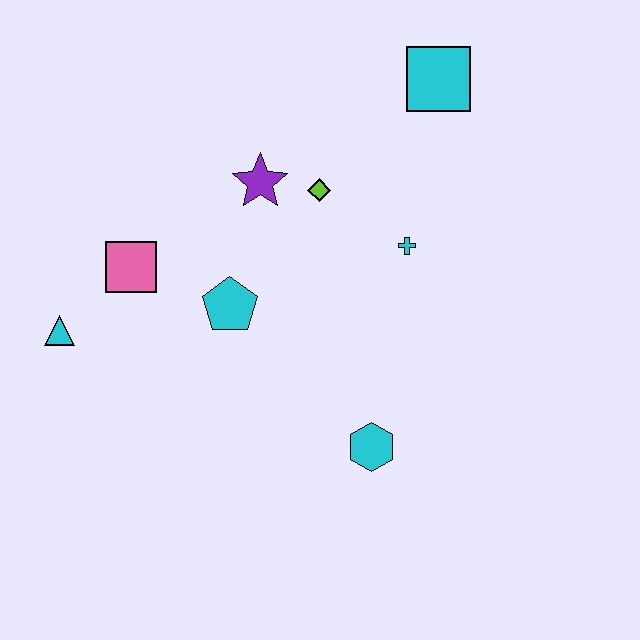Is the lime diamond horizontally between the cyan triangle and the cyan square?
Yes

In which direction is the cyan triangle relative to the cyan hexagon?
The cyan triangle is to the left of the cyan hexagon.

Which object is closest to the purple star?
The lime diamond is closest to the purple star.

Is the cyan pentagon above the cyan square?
No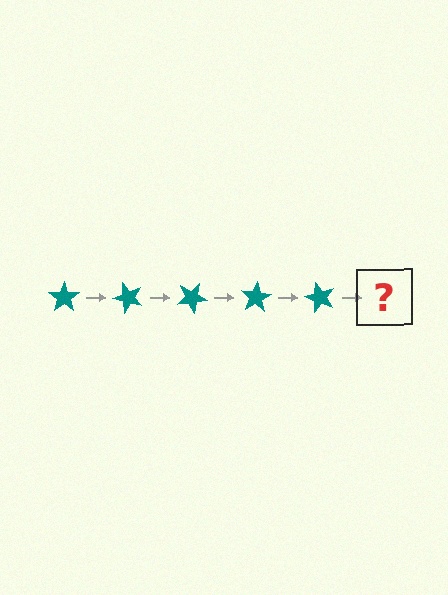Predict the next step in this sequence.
The next step is a teal star rotated 250 degrees.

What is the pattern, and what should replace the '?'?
The pattern is that the star rotates 50 degrees each step. The '?' should be a teal star rotated 250 degrees.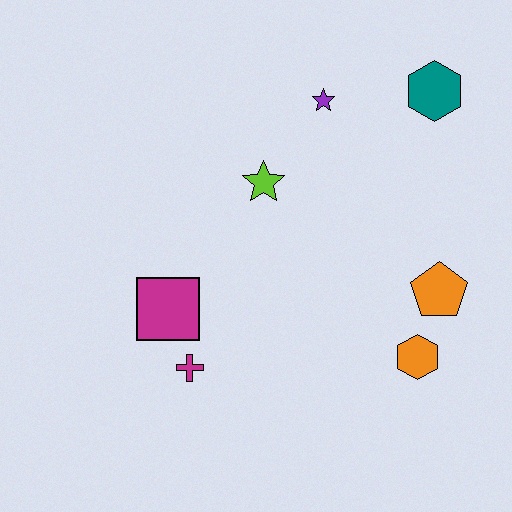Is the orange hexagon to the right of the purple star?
Yes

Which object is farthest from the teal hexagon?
The magenta cross is farthest from the teal hexagon.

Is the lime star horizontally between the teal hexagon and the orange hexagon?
No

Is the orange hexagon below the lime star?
Yes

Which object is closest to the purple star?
The lime star is closest to the purple star.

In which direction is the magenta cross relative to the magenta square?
The magenta cross is below the magenta square.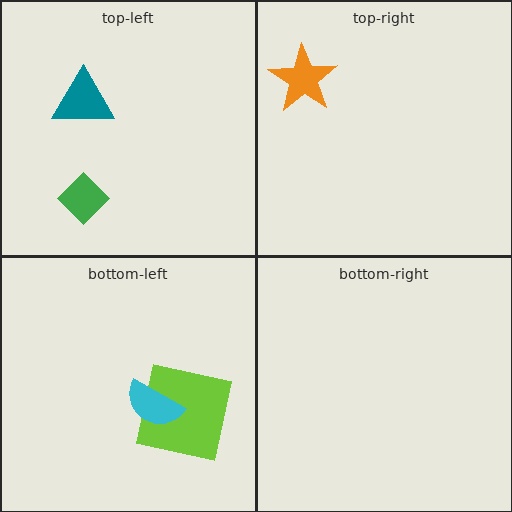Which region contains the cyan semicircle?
The bottom-left region.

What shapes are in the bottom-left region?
The lime square, the cyan semicircle.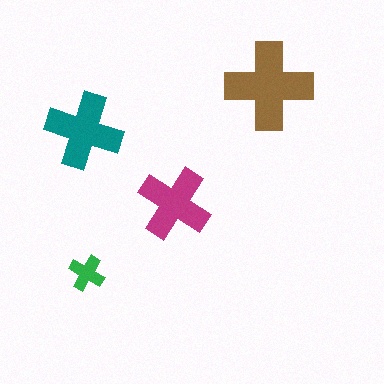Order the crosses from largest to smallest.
the brown one, the teal one, the magenta one, the green one.